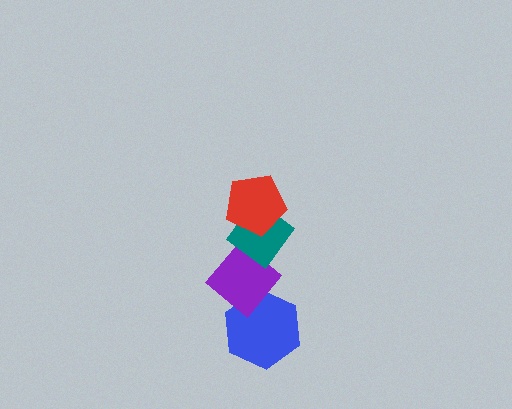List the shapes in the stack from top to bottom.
From top to bottom: the red pentagon, the teal diamond, the purple diamond, the blue hexagon.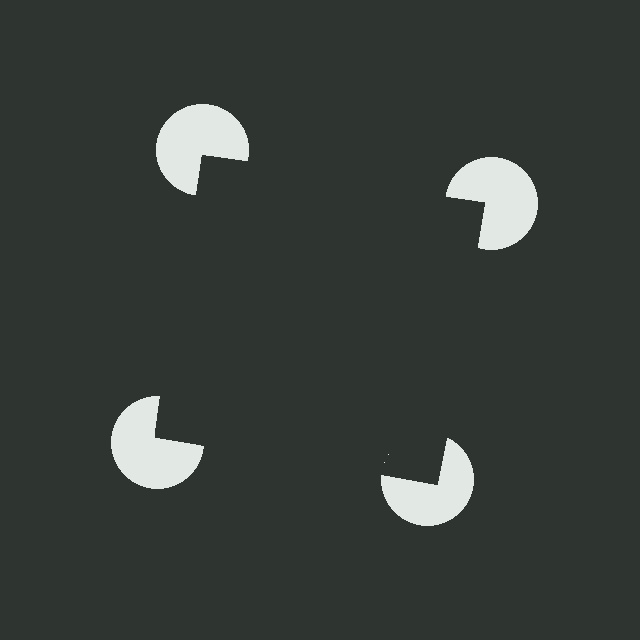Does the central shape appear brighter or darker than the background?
It typically appears slightly darker than the background, even though no actual brightness change is drawn.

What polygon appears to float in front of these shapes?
An illusory square — its edges are inferred from the aligned wedge cuts in the pac-man discs, not physically drawn.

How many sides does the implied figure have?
4 sides.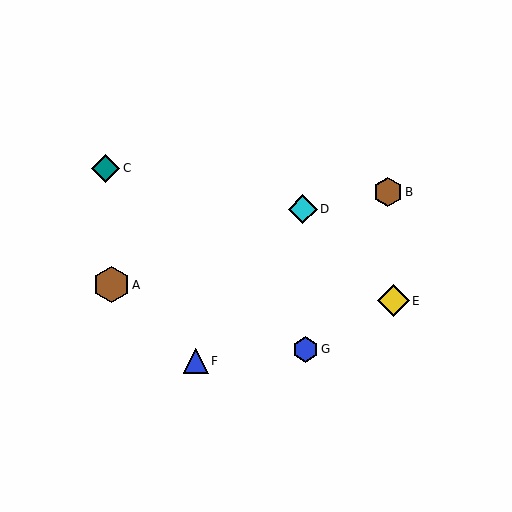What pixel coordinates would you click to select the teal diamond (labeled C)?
Click at (105, 168) to select the teal diamond C.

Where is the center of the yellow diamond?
The center of the yellow diamond is at (393, 301).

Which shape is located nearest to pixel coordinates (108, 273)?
The brown hexagon (labeled A) at (111, 285) is nearest to that location.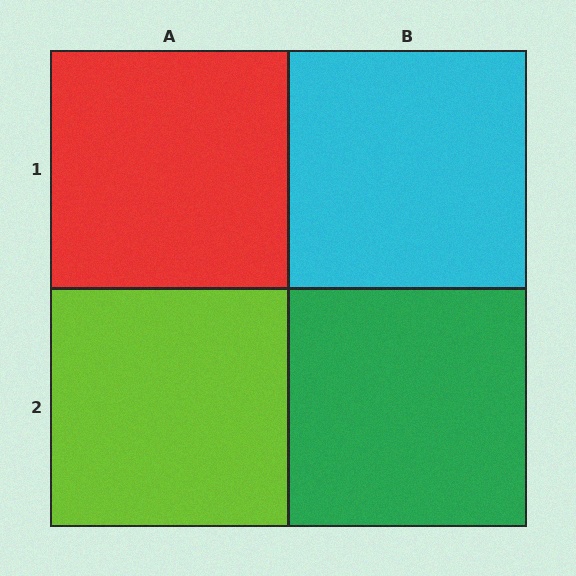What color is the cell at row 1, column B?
Cyan.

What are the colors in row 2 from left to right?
Lime, green.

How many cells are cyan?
1 cell is cyan.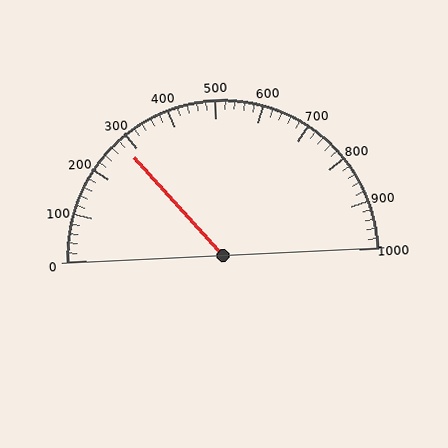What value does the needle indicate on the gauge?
The needle indicates approximately 280.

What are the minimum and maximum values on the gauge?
The gauge ranges from 0 to 1000.